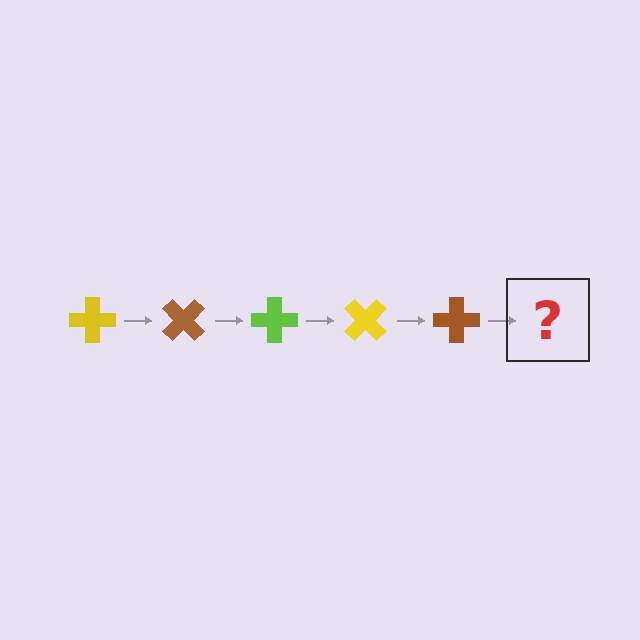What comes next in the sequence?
The next element should be a lime cross, rotated 225 degrees from the start.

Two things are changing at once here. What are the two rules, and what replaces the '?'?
The two rules are that it rotates 45 degrees each step and the color cycles through yellow, brown, and lime. The '?' should be a lime cross, rotated 225 degrees from the start.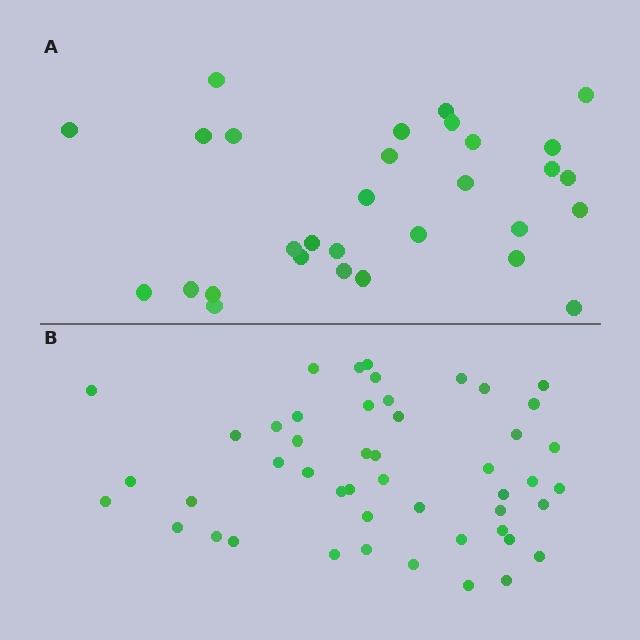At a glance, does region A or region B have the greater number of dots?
Region B (the bottom region) has more dots.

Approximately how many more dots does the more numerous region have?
Region B has approximately 20 more dots than region A.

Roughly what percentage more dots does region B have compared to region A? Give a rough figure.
About 60% more.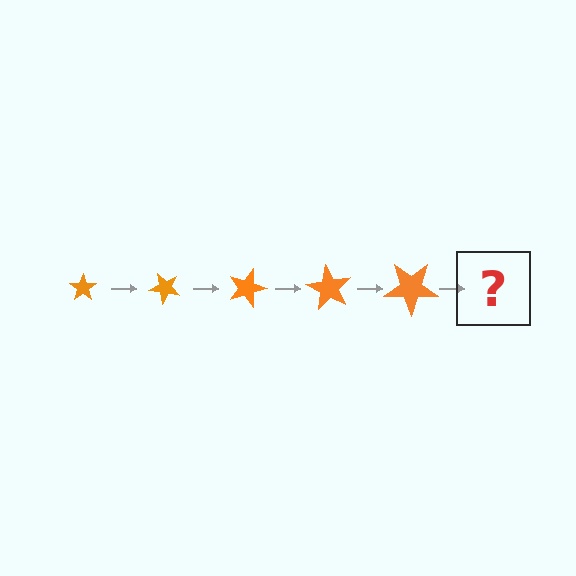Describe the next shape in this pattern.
It should be a star, larger than the previous one and rotated 225 degrees from the start.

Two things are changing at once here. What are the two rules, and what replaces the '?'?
The two rules are that the star grows larger each step and it rotates 45 degrees each step. The '?' should be a star, larger than the previous one and rotated 225 degrees from the start.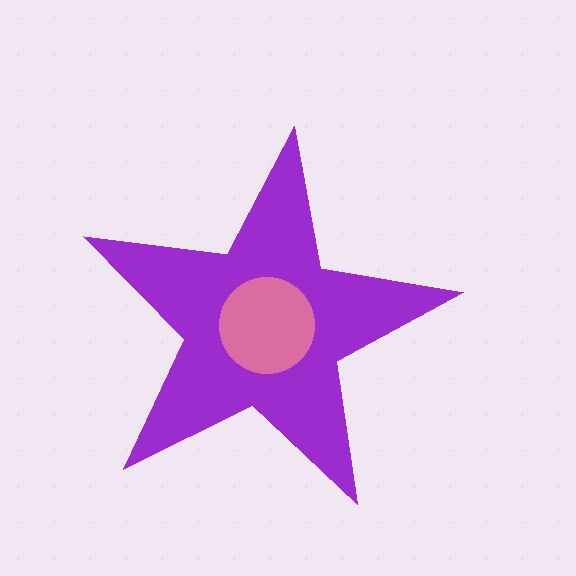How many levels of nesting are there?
2.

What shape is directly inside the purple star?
The pink circle.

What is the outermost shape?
The purple star.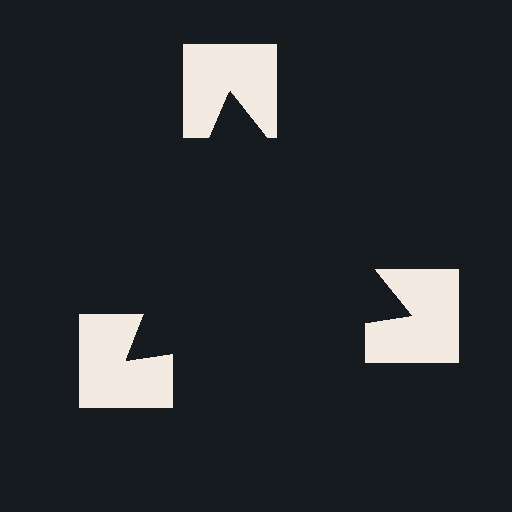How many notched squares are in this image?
There are 3 — one at each vertex of the illusory triangle.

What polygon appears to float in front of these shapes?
An illusory triangle — its edges are inferred from the aligned wedge cuts in the notched squares, not physically drawn.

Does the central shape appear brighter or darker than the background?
It typically appears slightly darker than the background, even though no actual brightness change is drawn.